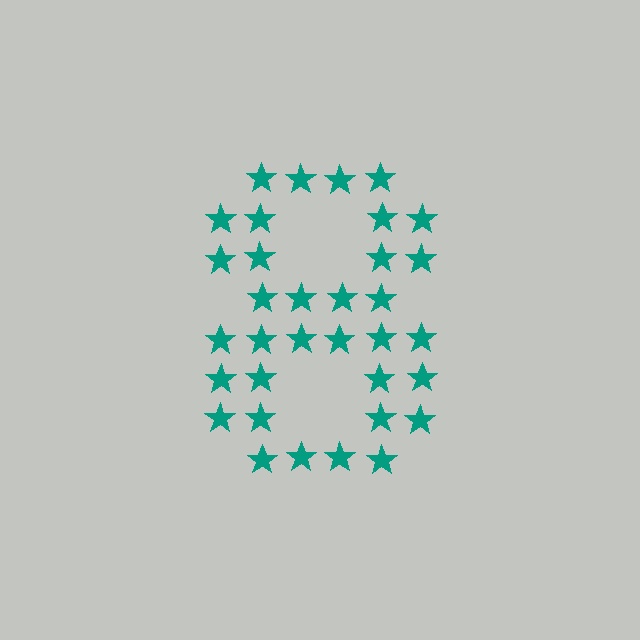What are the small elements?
The small elements are stars.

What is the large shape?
The large shape is the digit 8.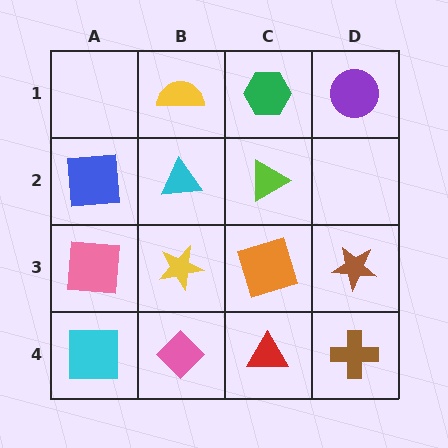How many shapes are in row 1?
3 shapes.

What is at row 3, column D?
A brown star.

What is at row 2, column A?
A blue square.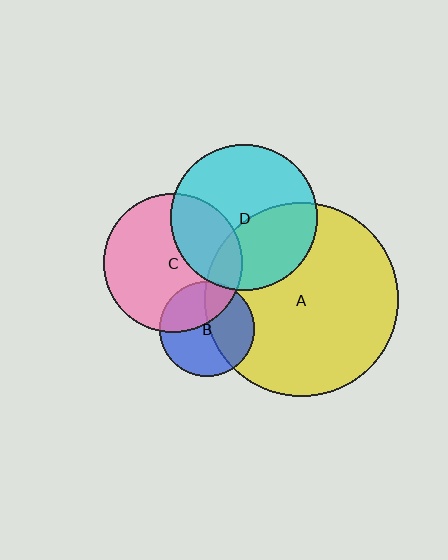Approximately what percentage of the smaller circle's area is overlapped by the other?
Approximately 15%.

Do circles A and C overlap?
Yes.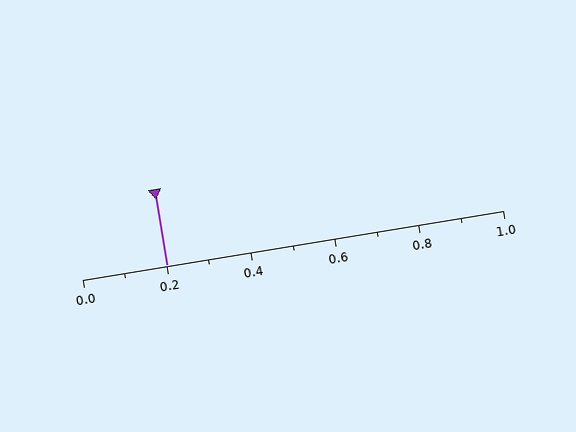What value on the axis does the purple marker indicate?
The marker indicates approximately 0.2.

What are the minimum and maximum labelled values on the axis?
The axis runs from 0.0 to 1.0.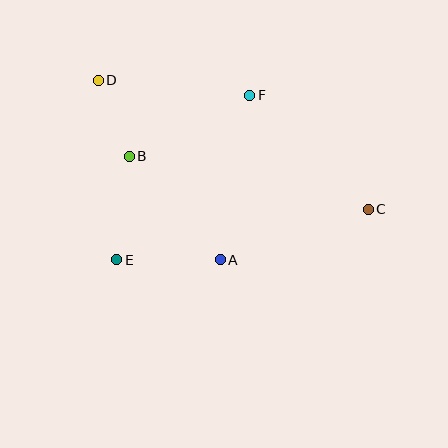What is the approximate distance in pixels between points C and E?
The distance between C and E is approximately 256 pixels.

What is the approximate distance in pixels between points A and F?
The distance between A and F is approximately 167 pixels.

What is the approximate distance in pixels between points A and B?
The distance between A and B is approximately 138 pixels.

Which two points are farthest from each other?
Points C and D are farthest from each other.